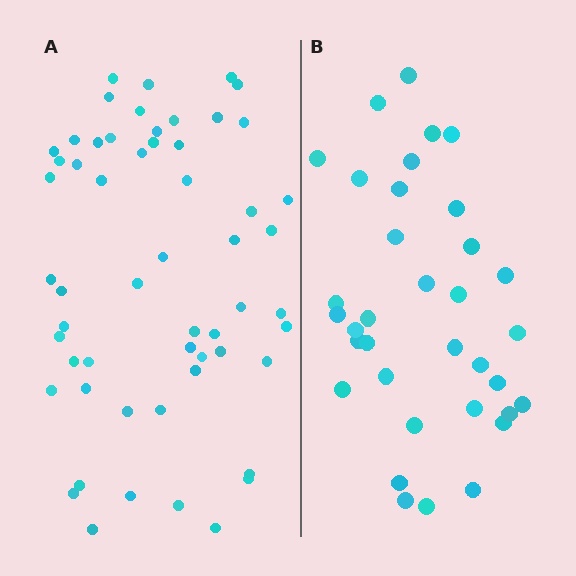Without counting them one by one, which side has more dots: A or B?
Region A (the left region) has more dots.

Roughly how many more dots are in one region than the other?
Region A has approximately 20 more dots than region B.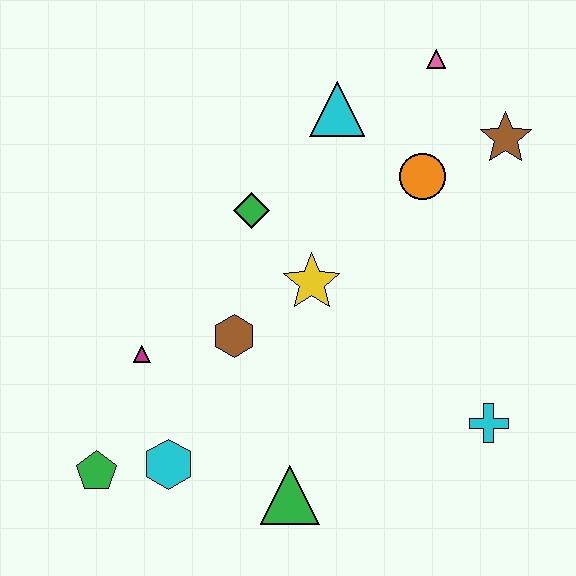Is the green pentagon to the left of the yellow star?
Yes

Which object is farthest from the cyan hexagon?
The pink triangle is farthest from the cyan hexagon.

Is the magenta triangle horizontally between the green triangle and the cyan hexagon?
No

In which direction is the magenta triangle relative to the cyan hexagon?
The magenta triangle is above the cyan hexagon.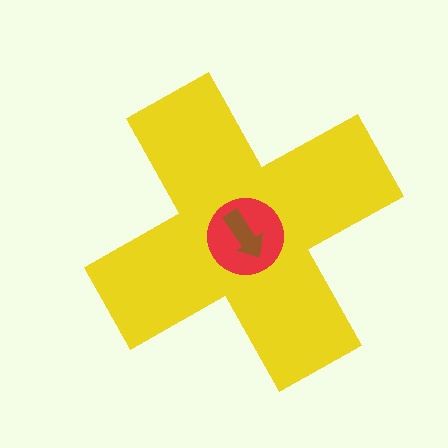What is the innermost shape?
The brown arrow.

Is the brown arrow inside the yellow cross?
Yes.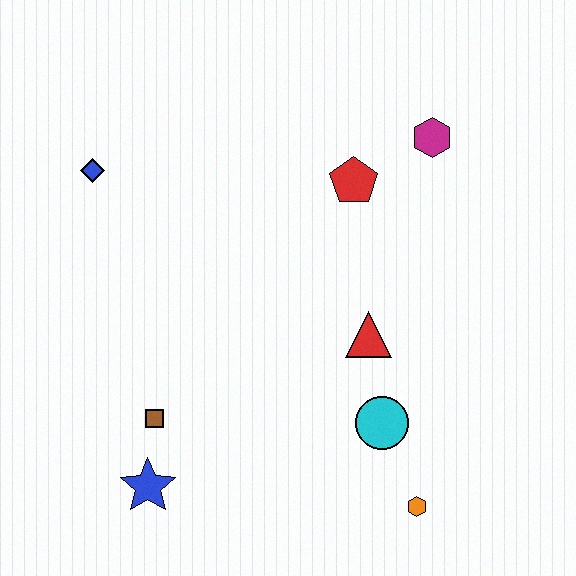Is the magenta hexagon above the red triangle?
Yes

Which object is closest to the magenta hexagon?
The red pentagon is closest to the magenta hexagon.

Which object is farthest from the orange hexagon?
The blue diamond is farthest from the orange hexagon.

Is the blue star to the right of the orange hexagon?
No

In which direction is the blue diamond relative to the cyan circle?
The blue diamond is to the left of the cyan circle.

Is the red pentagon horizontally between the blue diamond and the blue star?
No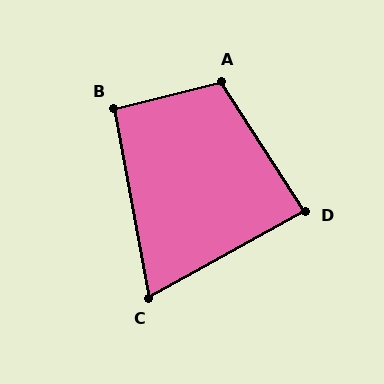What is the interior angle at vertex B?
Approximately 94 degrees (approximately right).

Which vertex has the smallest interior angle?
C, at approximately 72 degrees.